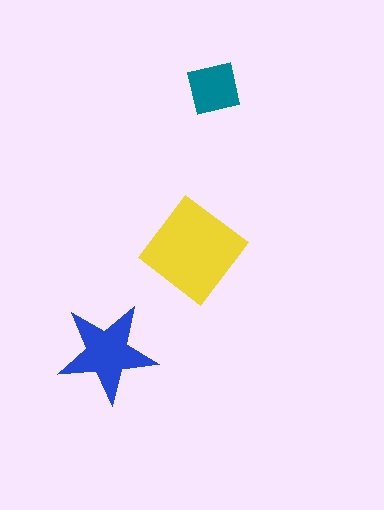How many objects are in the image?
There are 3 objects in the image.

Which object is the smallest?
The teal square.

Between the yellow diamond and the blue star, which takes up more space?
The yellow diamond.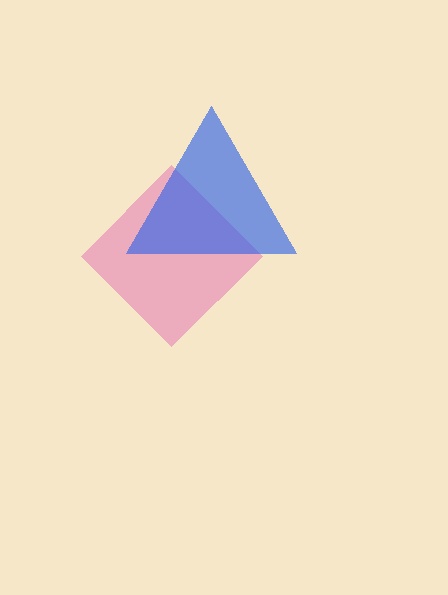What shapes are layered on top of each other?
The layered shapes are: a pink diamond, a blue triangle.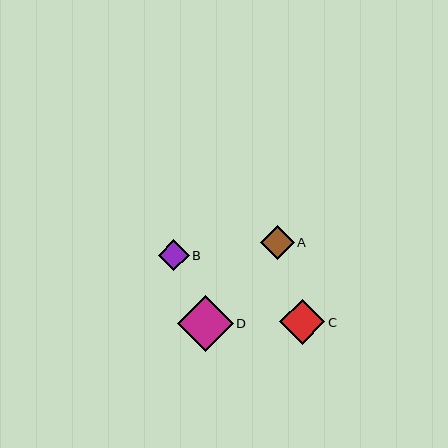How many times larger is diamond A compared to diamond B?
Diamond A is approximately 1.1 times the size of diamond B.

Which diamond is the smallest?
Diamond B is the smallest with a size of approximately 31 pixels.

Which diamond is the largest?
Diamond D is the largest with a size of approximately 56 pixels.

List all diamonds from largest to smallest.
From largest to smallest: D, C, A, B.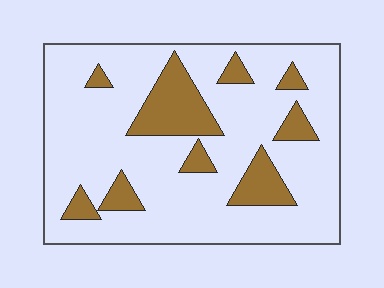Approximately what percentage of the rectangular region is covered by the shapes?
Approximately 20%.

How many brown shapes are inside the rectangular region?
9.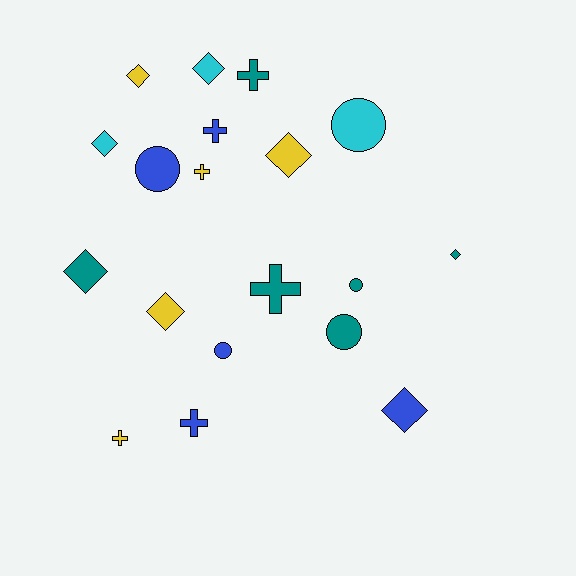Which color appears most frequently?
Teal, with 6 objects.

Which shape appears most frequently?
Diamond, with 8 objects.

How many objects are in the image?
There are 19 objects.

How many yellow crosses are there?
There are 2 yellow crosses.